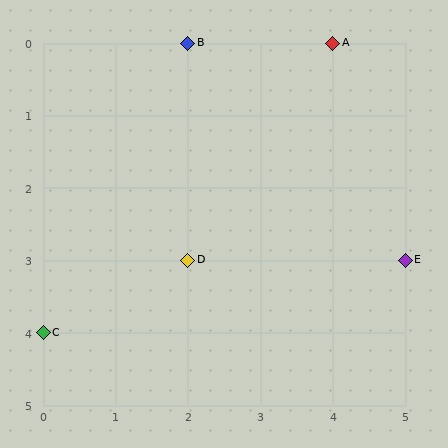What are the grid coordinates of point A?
Point A is at grid coordinates (4, 0).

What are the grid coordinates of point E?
Point E is at grid coordinates (5, 3).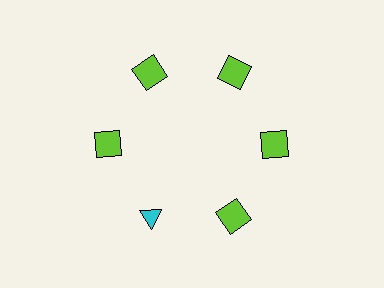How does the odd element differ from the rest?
It differs in both color (cyan instead of lime) and shape (triangle instead of square).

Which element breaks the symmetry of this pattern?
The cyan triangle at roughly the 7 o'clock position breaks the symmetry. All other shapes are lime squares.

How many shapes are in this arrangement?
There are 6 shapes arranged in a ring pattern.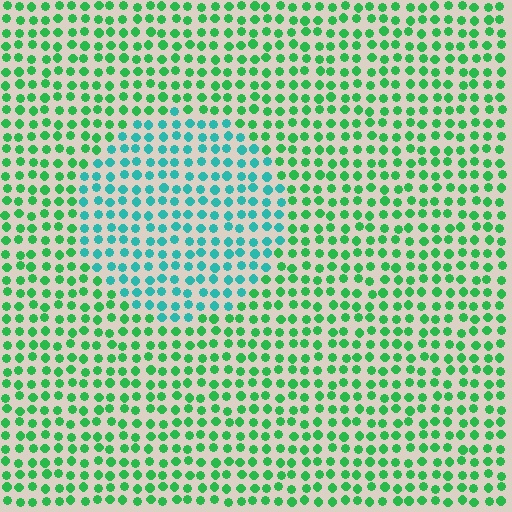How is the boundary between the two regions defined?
The boundary is defined purely by a slight shift in hue (about 41 degrees). Spacing, size, and orientation are identical on both sides.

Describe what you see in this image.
The image is filled with small green elements in a uniform arrangement. A circle-shaped region is visible where the elements are tinted to a slightly different hue, forming a subtle color boundary.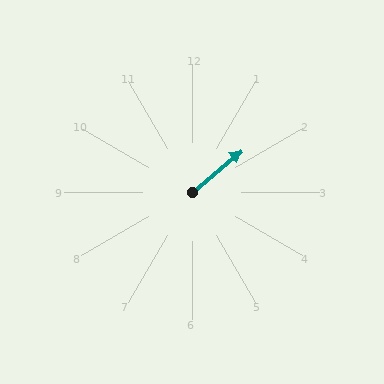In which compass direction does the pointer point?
Northeast.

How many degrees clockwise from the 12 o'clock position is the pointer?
Approximately 50 degrees.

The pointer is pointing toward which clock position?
Roughly 2 o'clock.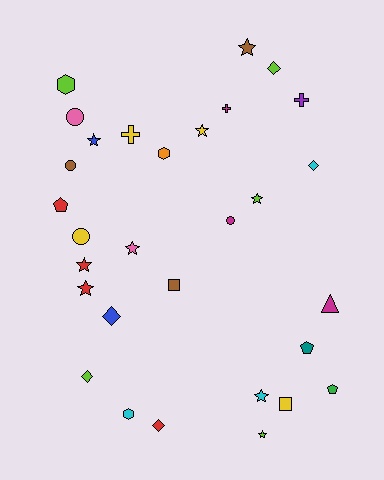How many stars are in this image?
There are 9 stars.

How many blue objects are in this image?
There are 2 blue objects.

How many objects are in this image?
There are 30 objects.